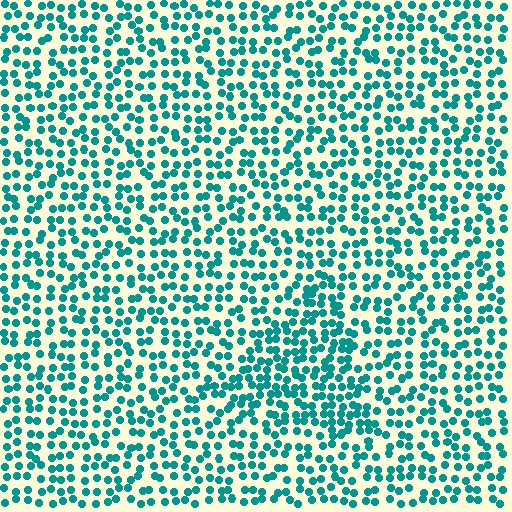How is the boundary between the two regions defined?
The boundary is defined by a change in element density (approximately 1.5x ratio). All elements are the same color, size, and shape.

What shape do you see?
I see a triangle.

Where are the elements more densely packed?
The elements are more densely packed inside the triangle boundary.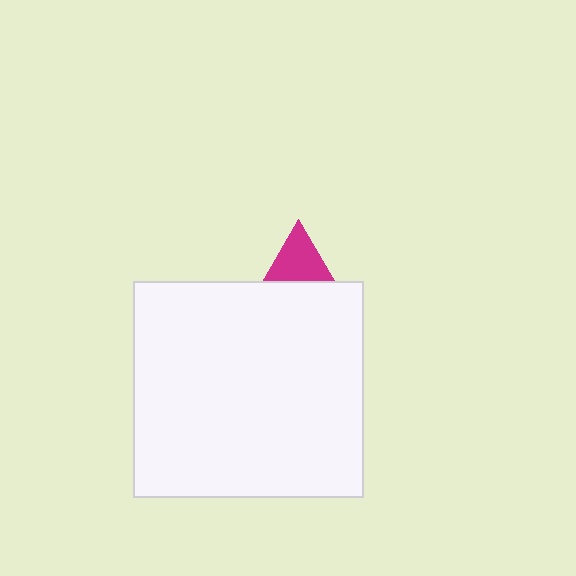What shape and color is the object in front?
The object in front is a white rectangle.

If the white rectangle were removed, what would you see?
You would see the complete magenta triangle.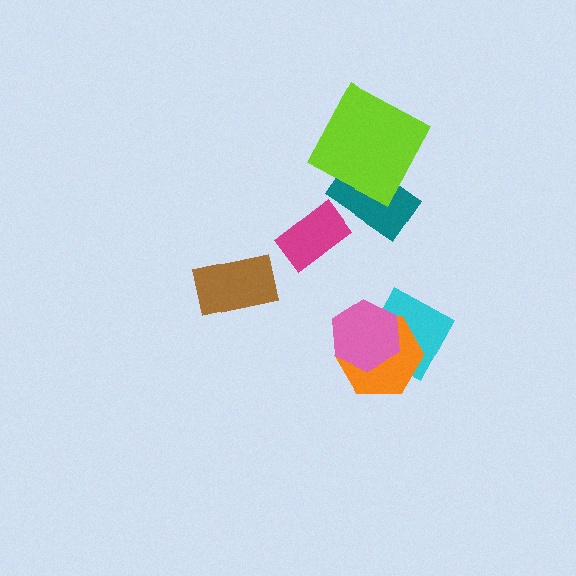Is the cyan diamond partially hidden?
Yes, it is partially covered by another shape.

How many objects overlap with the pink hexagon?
2 objects overlap with the pink hexagon.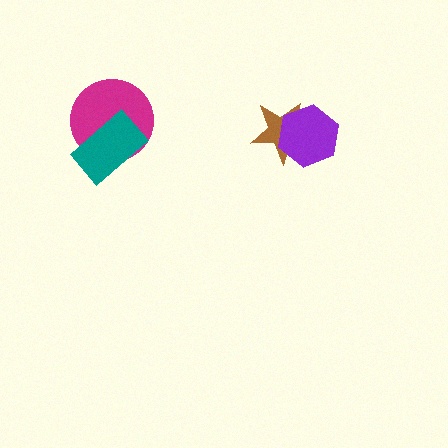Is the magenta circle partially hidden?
Yes, it is partially covered by another shape.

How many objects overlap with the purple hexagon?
1 object overlaps with the purple hexagon.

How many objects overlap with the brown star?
1 object overlaps with the brown star.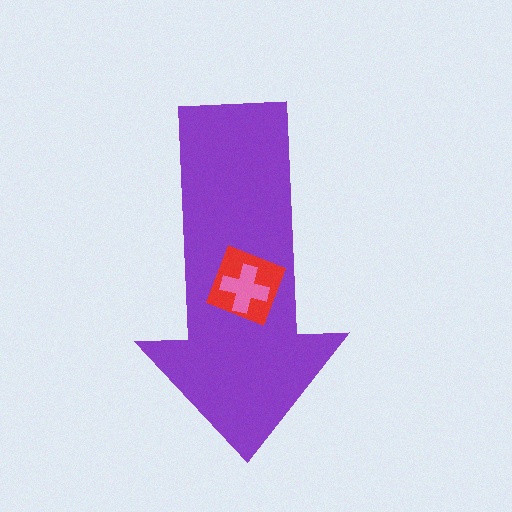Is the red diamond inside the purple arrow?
Yes.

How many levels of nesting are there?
3.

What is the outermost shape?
The purple arrow.